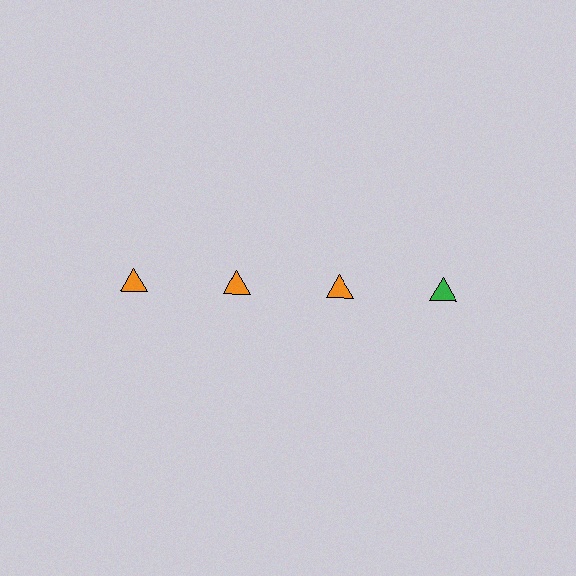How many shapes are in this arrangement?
There are 4 shapes arranged in a grid pattern.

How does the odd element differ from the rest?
It has a different color: green instead of orange.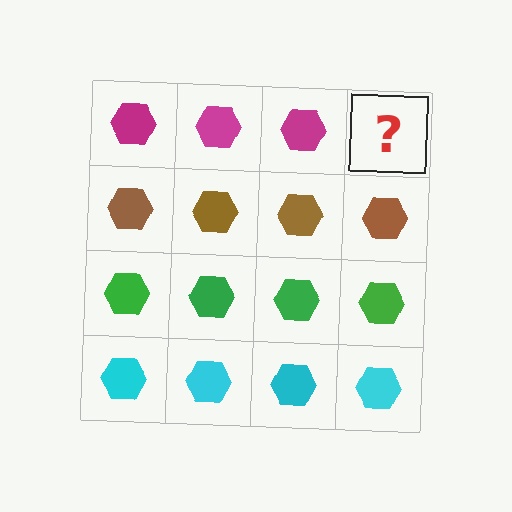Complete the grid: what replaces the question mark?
The question mark should be replaced with a magenta hexagon.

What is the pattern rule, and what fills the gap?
The rule is that each row has a consistent color. The gap should be filled with a magenta hexagon.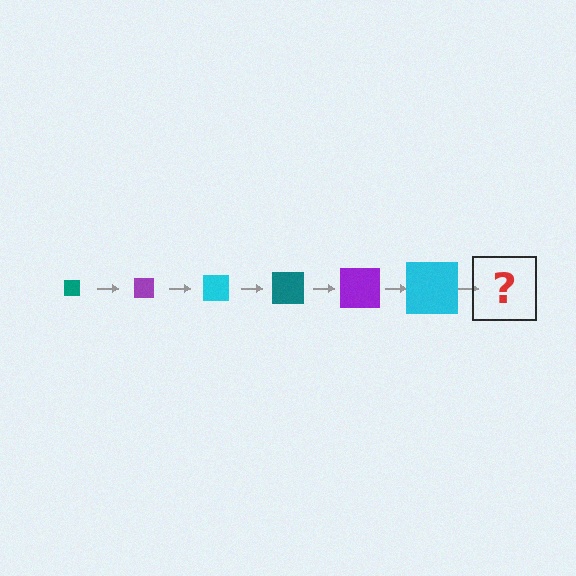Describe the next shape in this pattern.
It should be a teal square, larger than the previous one.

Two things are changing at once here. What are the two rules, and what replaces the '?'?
The two rules are that the square grows larger each step and the color cycles through teal, purple, and cyan. The '?' should be a teal square, larger than the previous one.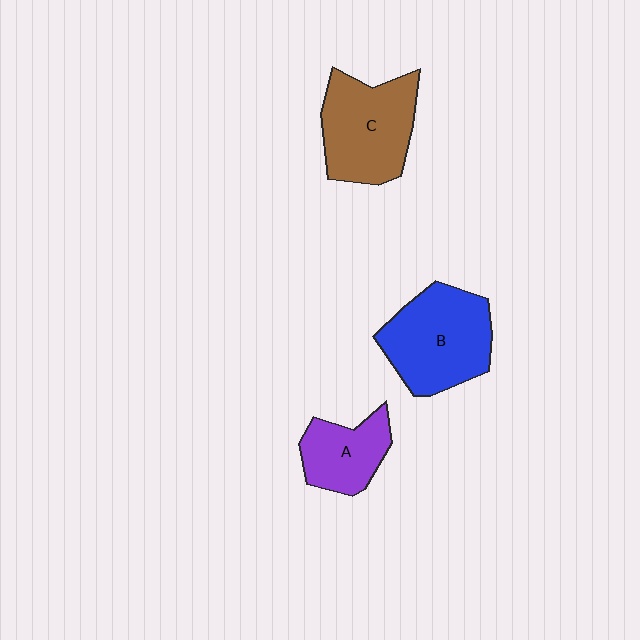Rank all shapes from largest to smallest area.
From largest to smallest: B (blue), C (brown), A (purple).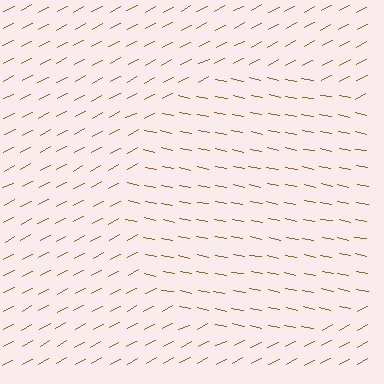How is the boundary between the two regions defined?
The boundary is defined purely by a change in line orientation (approximately 40 degrees difference). All lines are the same color and thickness.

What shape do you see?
I see a circle.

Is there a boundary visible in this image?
Yes, there is a texture boundary formed by a change in line orientation.